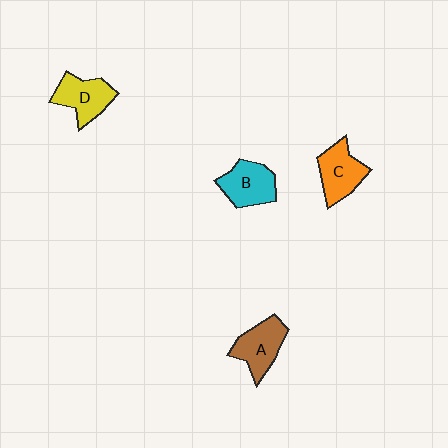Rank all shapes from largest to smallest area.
From largest to smallest: A (brown), B (cyan), C (orange), D (yellow).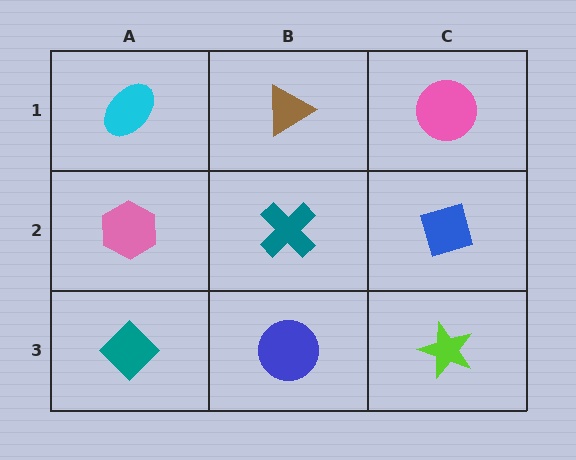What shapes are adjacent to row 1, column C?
A blue diamond (row 2, column C), a brown triangle (row 1, column B).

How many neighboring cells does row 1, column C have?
2.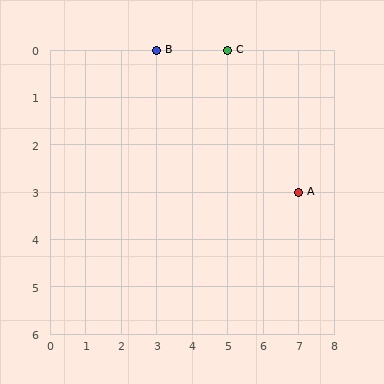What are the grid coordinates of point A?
Point A is at grid coordinates (7, 3).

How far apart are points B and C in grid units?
Points B and C are 2 columns apart.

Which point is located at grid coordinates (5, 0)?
Point C is at (5, 0).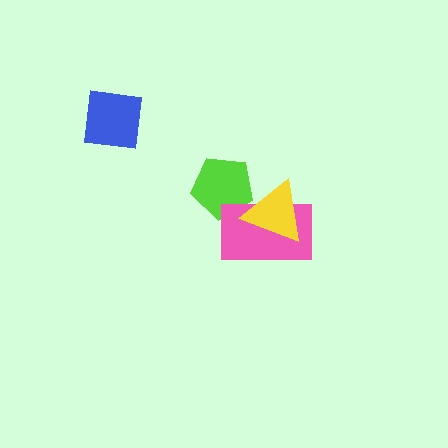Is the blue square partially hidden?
No, no other shape covers it.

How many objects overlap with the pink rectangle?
2 objects overlap with the pink rectangle.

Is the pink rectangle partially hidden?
Yes, it is partially covered by another shape.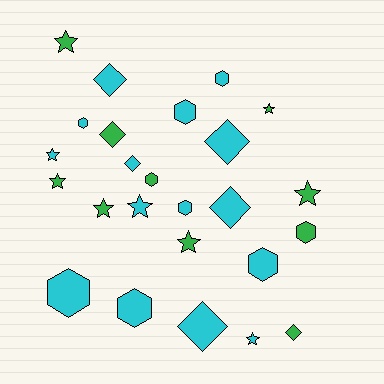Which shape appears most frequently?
Hexagon, with 9 objects.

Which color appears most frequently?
Cyan, with 15 objects.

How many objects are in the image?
There are 25 objects.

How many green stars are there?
There are 6 green stars.